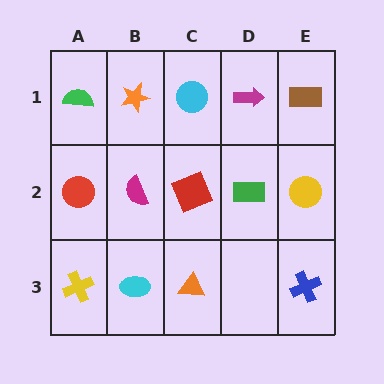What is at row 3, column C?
An orange triangle.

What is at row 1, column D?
A magenta arrow.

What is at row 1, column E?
A brown rectangle.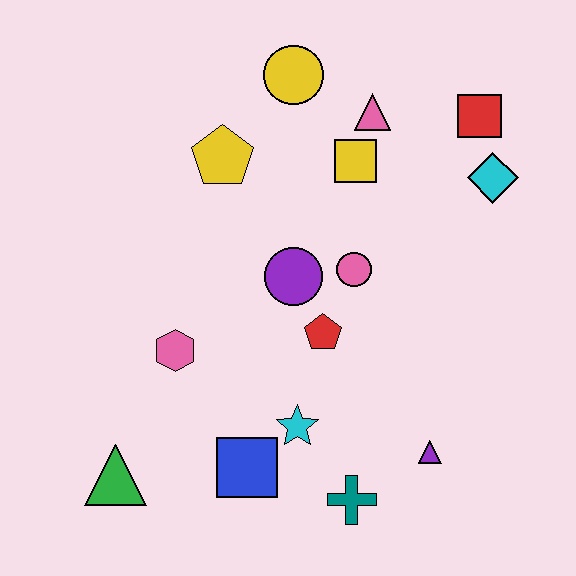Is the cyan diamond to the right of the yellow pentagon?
Yes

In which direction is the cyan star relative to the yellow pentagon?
The cyan star is below the yellow pentagon.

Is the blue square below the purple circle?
Yes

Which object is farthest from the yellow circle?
The green triangle is farthest from the yellow circle.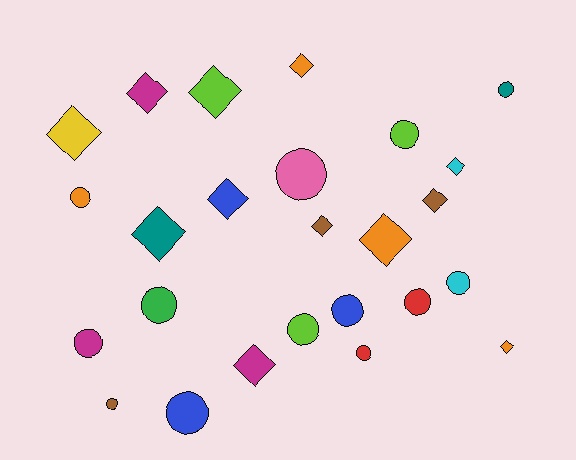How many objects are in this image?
There are 25 objects.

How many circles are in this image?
There are 13 circles.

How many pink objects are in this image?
There is 1 pink object.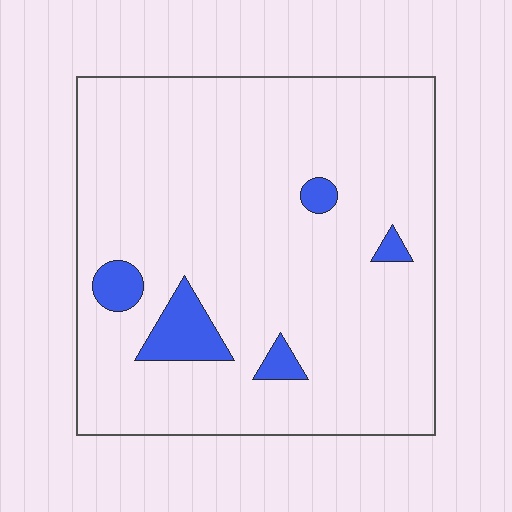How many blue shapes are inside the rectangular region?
5.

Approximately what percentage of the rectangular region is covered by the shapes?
Approximately 10%.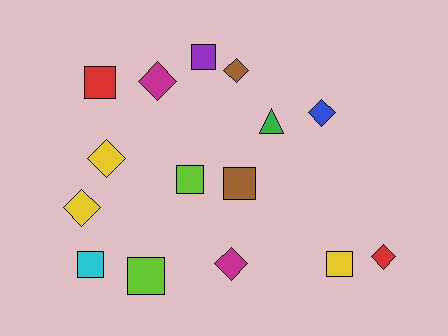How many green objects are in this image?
There is 1 green object.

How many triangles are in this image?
There is 1 triangle.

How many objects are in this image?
There are 15 objects.